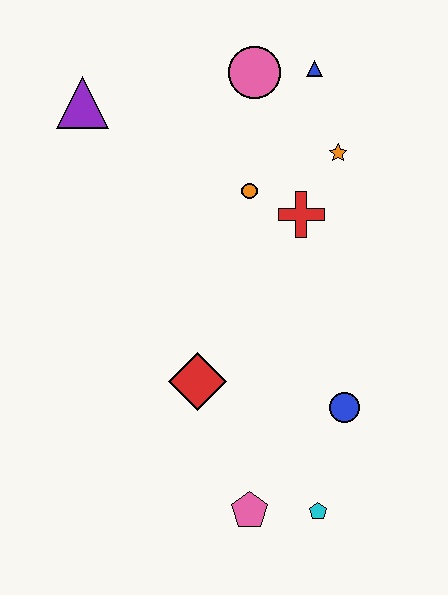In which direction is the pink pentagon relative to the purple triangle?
The pink pentagon is below the purple triangle.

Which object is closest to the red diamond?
The pink pentagon is closest to the red diamond.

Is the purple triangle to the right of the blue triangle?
No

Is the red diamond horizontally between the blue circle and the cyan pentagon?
No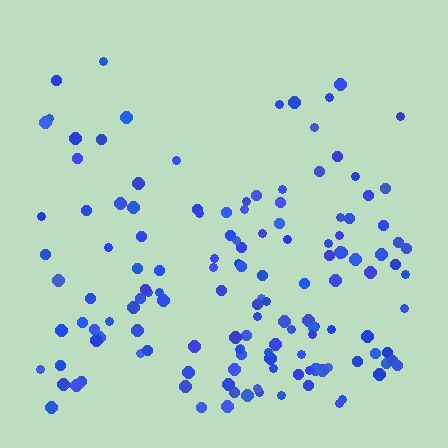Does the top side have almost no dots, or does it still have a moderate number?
Still a moderate number, just noticeably fewer than the bottom.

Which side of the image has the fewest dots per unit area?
The top.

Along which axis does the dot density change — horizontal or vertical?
Vertical.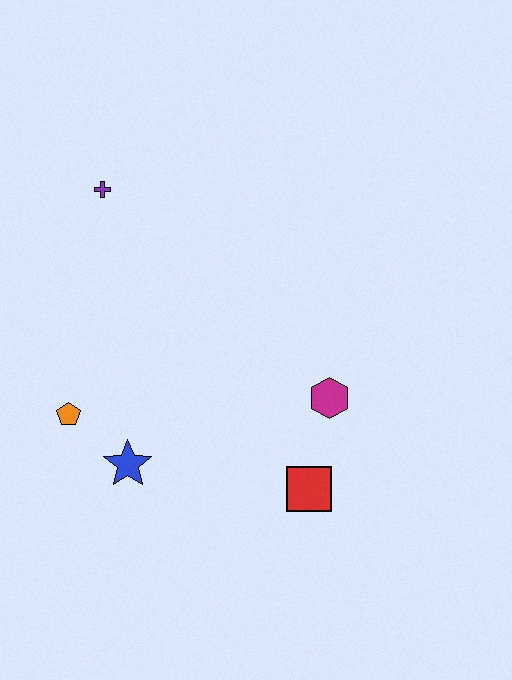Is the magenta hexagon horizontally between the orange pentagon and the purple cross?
No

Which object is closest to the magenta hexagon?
The red square is closest to the magenta hexagon.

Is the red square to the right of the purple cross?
Yes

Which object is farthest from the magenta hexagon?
The purple cross is farthest from the magenta hexagon.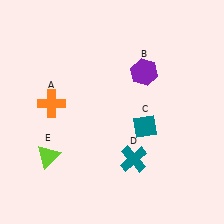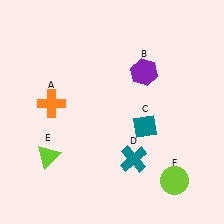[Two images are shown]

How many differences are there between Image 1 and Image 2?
There is 1 difference between the two images.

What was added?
A lime circle (F) was added in Image 2.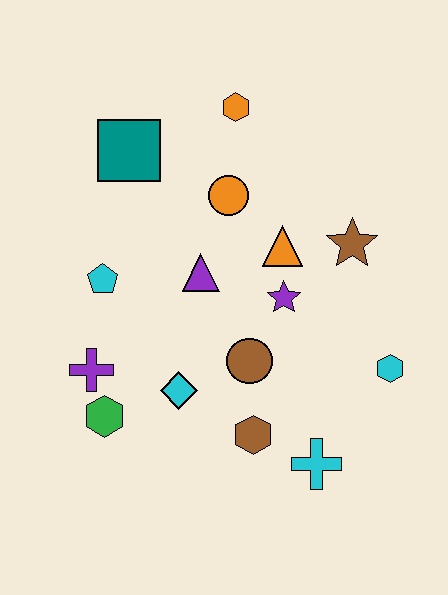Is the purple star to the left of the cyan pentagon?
No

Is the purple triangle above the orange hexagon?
No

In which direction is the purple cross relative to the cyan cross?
The purple cross is to the left of the cyan cross.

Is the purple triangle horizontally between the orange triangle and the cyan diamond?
Yes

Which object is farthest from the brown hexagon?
The orange hexagon is farthest from the brown hexagon.